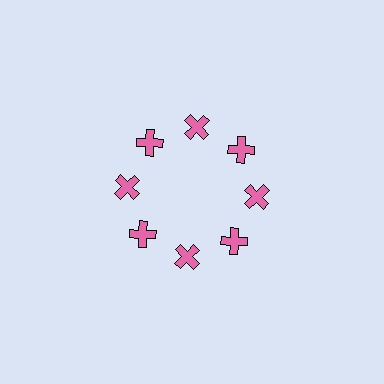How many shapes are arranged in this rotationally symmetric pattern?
There are 8 shapes, arranged in 8 groups of 1.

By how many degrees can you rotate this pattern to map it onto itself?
The pattern maps onto itself every 45 degrees of rotation.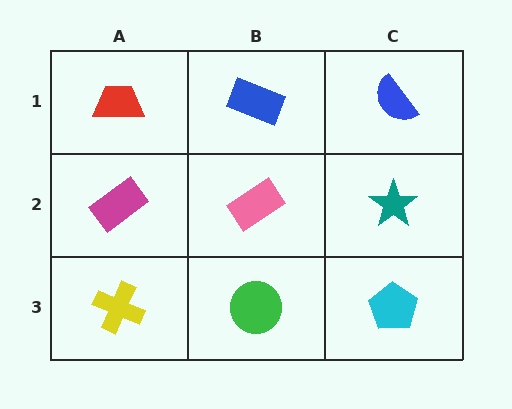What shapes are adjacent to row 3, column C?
A teal star (row 2, column C), a green circle (row 3, column B).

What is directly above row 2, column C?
A blue semicircle.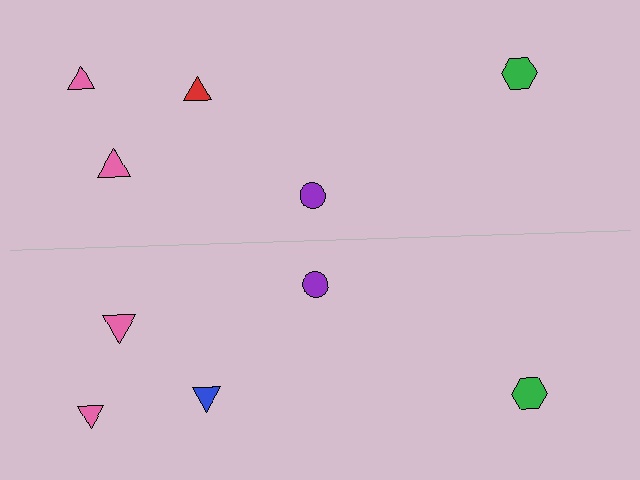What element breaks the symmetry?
The blue triangle on the bottom side breaks the symmetry — its mirror counterpart is red.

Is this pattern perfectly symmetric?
No, the pattern is not perfectly symmetric. The blue triangle on the bottom side breaks the symmetry — its mirror counterpart is red.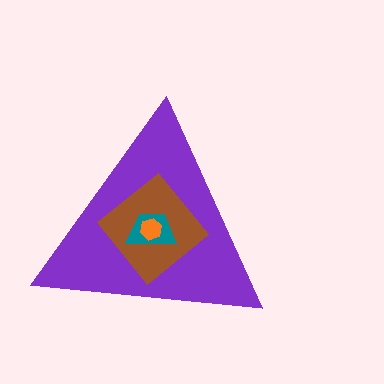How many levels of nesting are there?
4.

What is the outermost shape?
The purple triangle.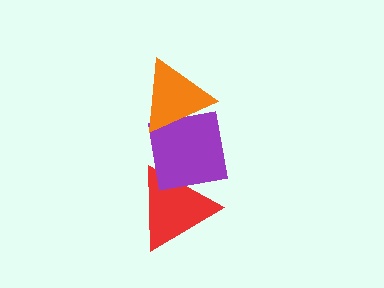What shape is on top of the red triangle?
The purple square is on top of the red triangle.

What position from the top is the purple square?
The purple square is 2nd from the top.